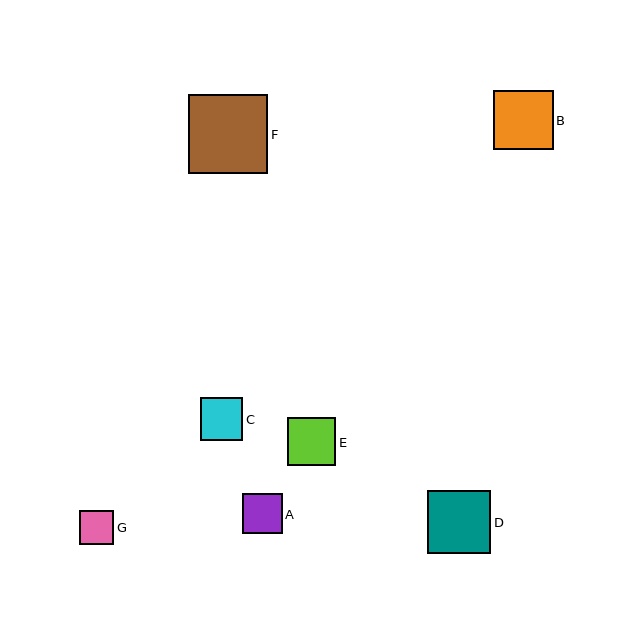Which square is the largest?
Square F is the largest with a size of approximately 79 pixels.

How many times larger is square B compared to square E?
Square B is approximately 1.2 times the size of square E.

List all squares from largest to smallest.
From largest to smallest: F, D, B, E, C, A, G.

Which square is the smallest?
Square G is the smallest with a size of approximately 34 pixels.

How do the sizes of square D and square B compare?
Square D and square B are approximately the same size.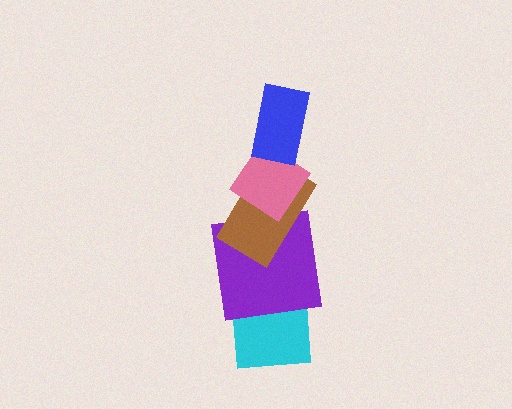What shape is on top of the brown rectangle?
The pink diamond is on top of the brown rectangle.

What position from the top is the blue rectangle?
The blue rectangle is 1st from the top.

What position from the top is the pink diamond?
The pink diamond is 2nd from the top.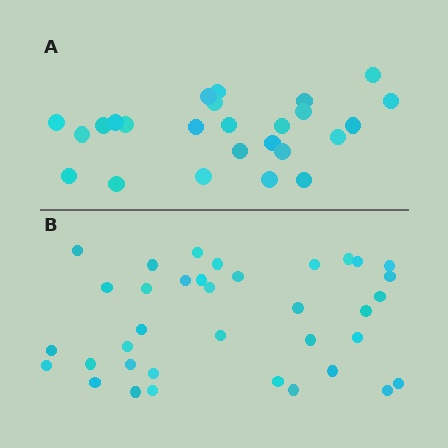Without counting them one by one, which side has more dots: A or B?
Region B (the bottom region) has more dots.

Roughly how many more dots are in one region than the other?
Region B has roughly 12 or so more dots than region A.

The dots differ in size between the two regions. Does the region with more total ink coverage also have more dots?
No. Region A has more total ink coverage because its dots are larger, but region B actually contains more individual dots. Total area can be misleading — the number of items is what matters here.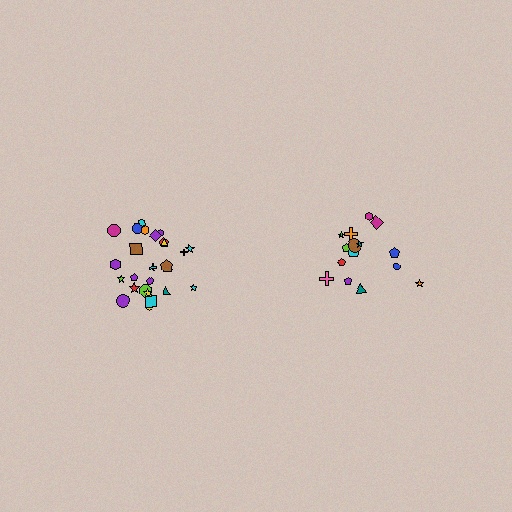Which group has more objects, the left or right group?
The left group.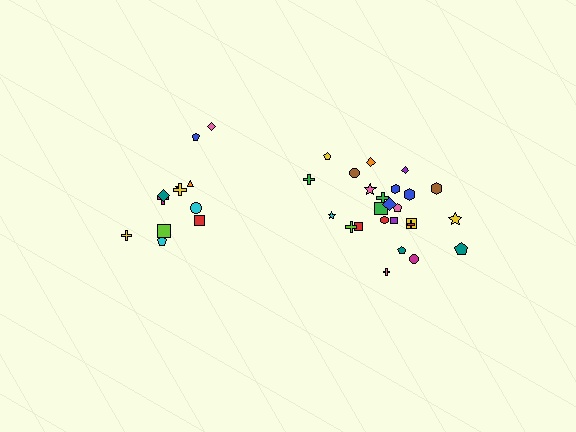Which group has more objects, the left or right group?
The right group.